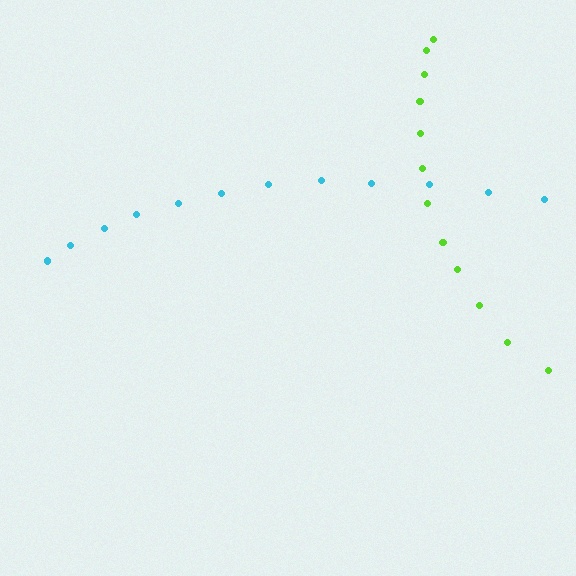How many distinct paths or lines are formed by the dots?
There are 2 distinct paths.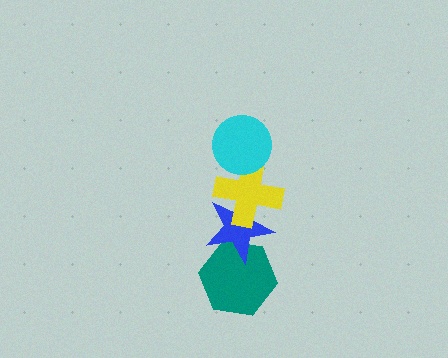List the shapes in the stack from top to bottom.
From top to bottom: the cyan circle, the yellow cross, the blue star, the teal hexagon.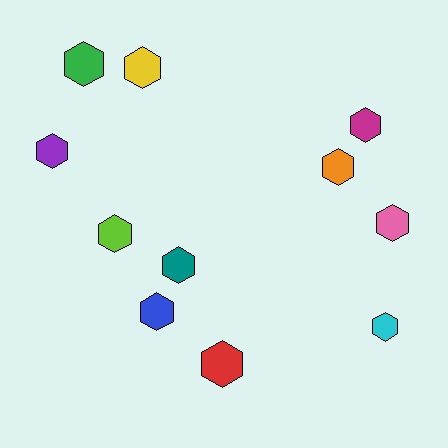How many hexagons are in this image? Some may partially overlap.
There are 11 hexagons.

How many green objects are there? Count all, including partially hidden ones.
There is 1 green object.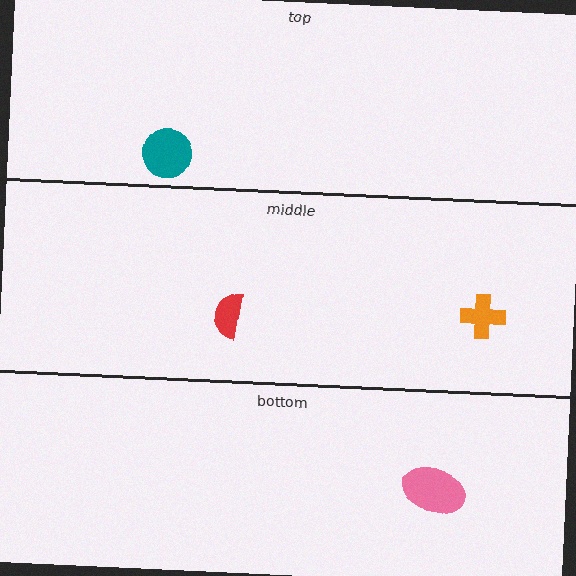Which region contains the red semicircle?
The middle region.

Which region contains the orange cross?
The middle region.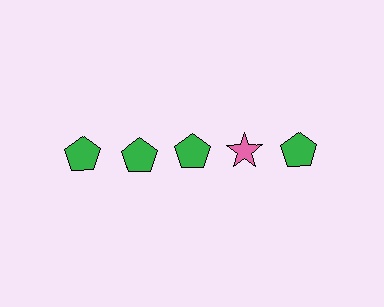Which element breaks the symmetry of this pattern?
The pink star in the top row, second from right column breaks the symmetry. All other shapes are green pentagons.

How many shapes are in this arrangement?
There are 5 shapes arranged in a grid pattern.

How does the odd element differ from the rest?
It differs in both color (pink instead of green) and shape (star instead of pentagon).